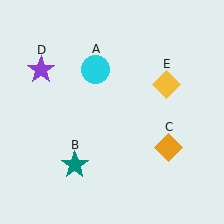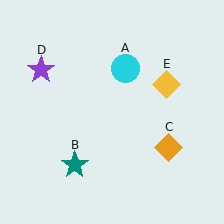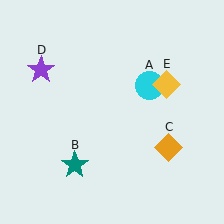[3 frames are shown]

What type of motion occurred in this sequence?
The cyan circle (object A) rotated clockwise around the center of the scene.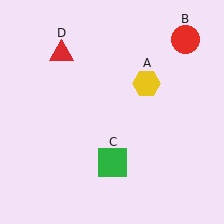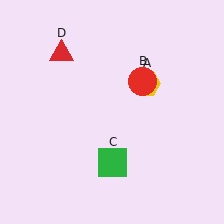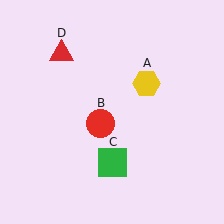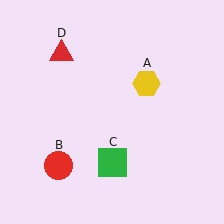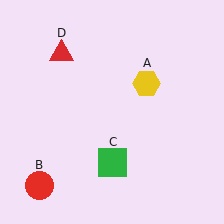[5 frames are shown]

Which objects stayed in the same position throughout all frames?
Yellow hexagon (object A) and green square (object C) and red triangle (object D) remained stationary.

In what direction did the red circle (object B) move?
The red circle (object B) moved down and to the left.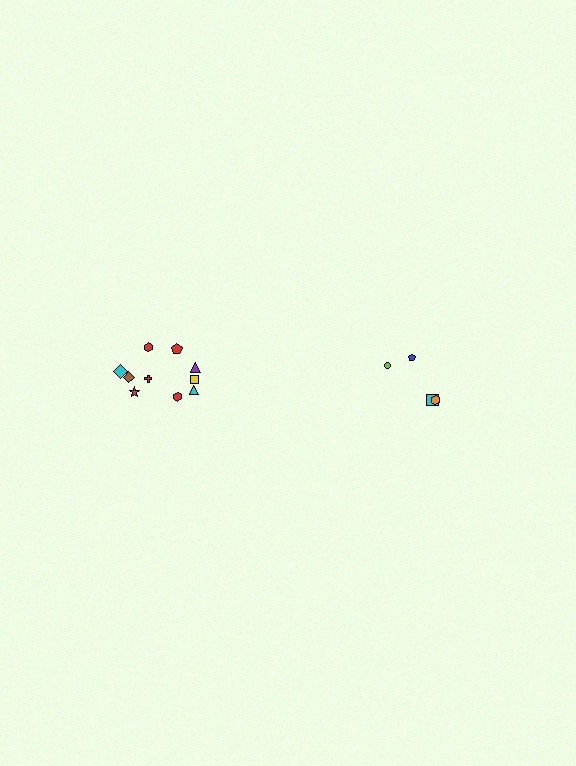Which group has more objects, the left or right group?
The left group.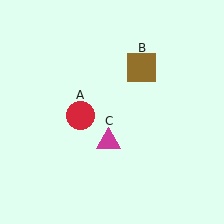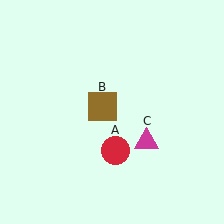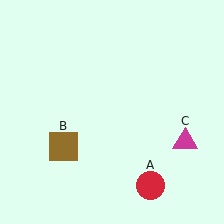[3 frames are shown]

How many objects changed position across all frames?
3 objects changed position: red circle (object A), brown square (object B), magenta triangle (object C).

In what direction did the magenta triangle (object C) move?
The magenta triangle (object C) moved right.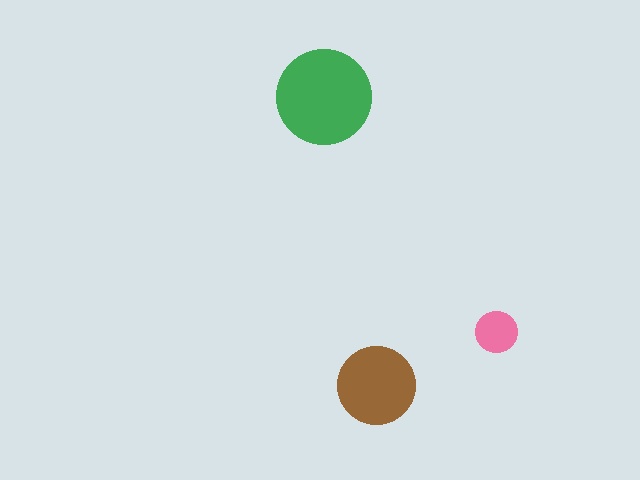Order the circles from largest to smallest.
the green one, the brown one, the pink one.